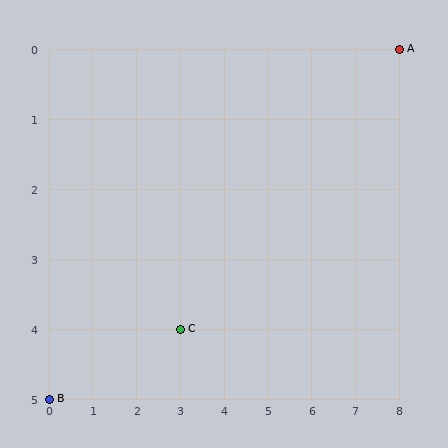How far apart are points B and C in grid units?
Points B and C are 3 columns and 1 row apart (about 3.2 grid units diagonally).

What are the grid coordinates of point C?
Point C is at grid coordinates (3, 4).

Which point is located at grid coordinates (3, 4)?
Point C is at (3, 4).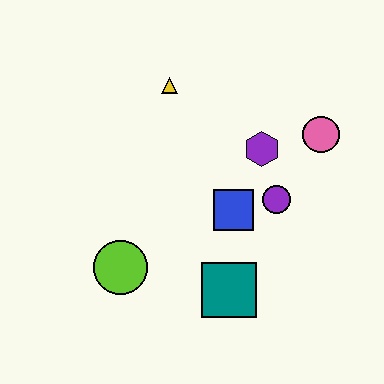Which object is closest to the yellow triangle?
The purple hexagon is closest to the yellow triangle.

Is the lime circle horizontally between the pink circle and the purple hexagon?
No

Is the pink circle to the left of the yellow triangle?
No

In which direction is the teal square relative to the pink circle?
The teal square is below the pink circle.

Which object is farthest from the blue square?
The yellow triangle is farthest from the blue square.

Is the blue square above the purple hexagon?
No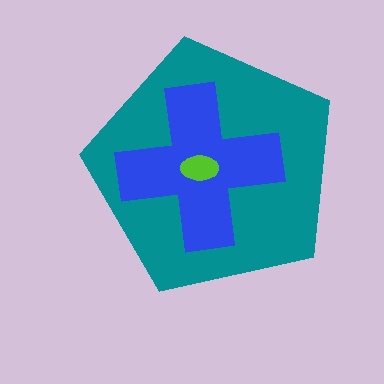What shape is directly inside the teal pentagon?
The blue cross.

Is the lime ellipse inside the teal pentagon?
Yes.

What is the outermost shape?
The teal pentagon.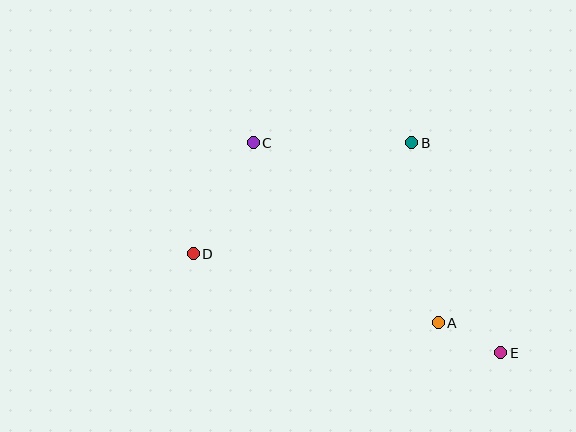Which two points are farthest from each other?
Points C and E are farthest from each other.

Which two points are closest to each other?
Points A and E are closest to each other.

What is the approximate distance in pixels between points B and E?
The distance between B and E is approximately 228 pixels.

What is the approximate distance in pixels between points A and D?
The distance between A and D is approximately 254 pixels.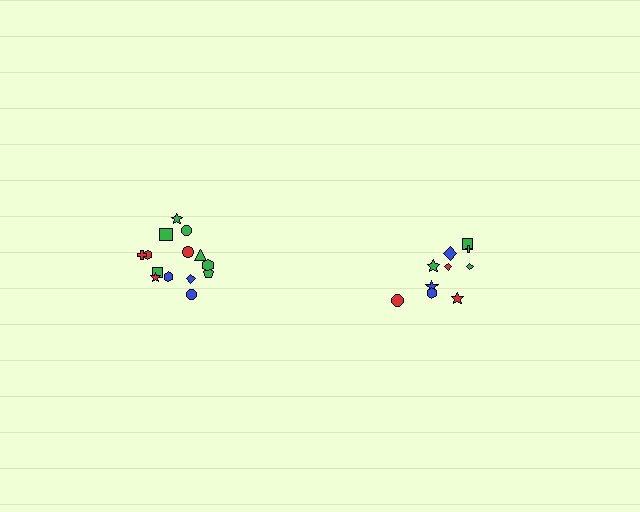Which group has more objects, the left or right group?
The left group.